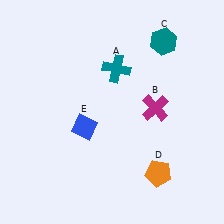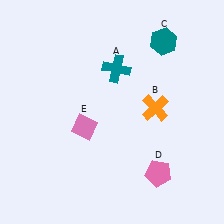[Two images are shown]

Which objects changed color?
B changed from magenta to orange. D changed from orange to pink. E changed from blue to pink.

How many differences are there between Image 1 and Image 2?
There are 3 differences between the two images.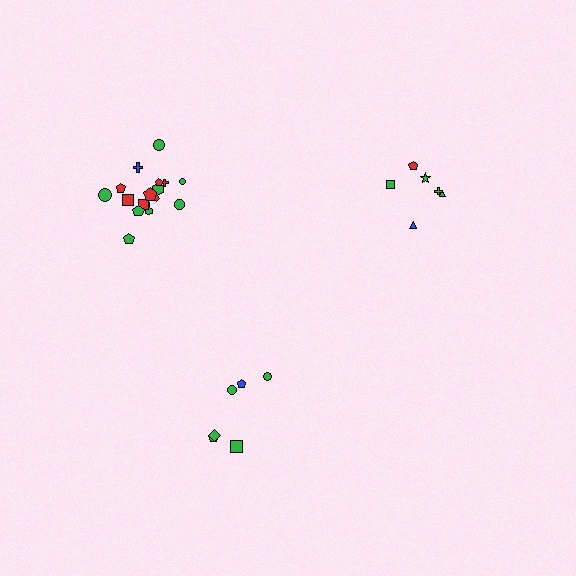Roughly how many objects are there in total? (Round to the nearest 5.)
Roughly 30 objects in total.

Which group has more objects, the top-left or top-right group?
The top-left group.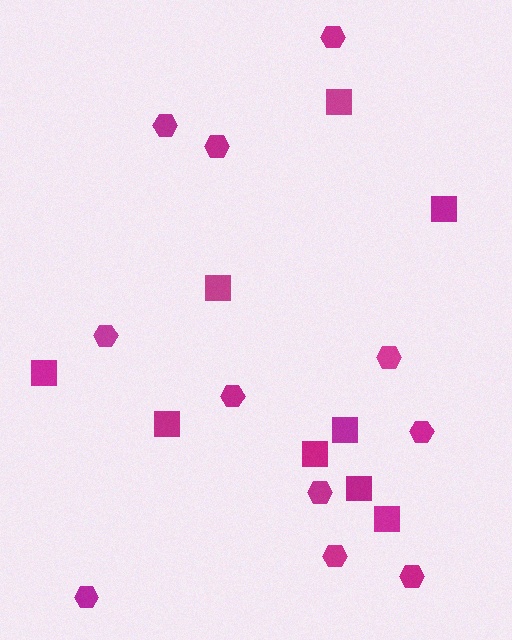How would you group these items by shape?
There are 2 groups: one group of hexagons (11) and one group of squares (9).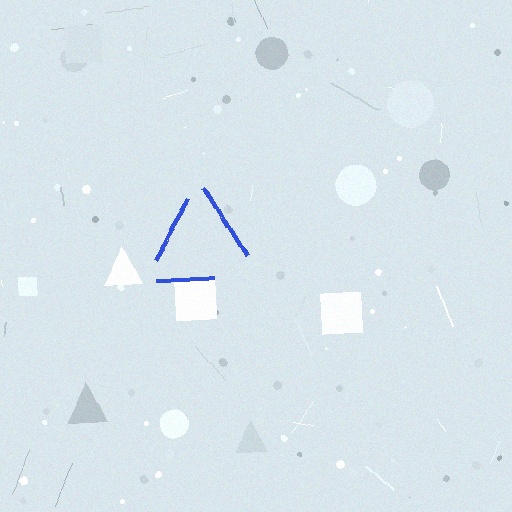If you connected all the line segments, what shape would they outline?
They would outline a triangle.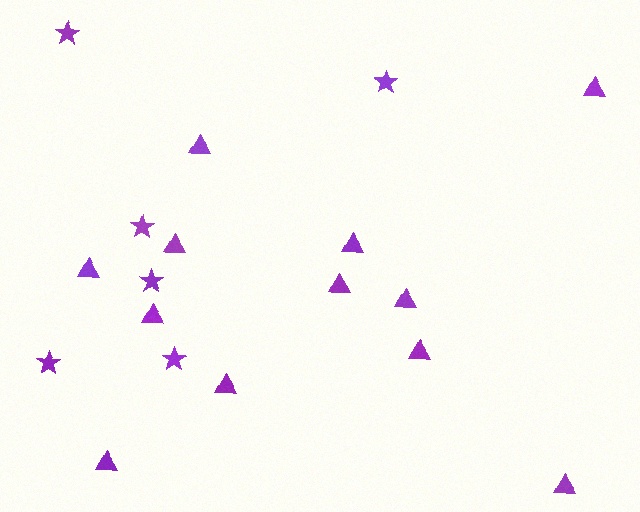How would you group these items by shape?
There are 2 groups: one group of stars (6) and one group of triangles (12).